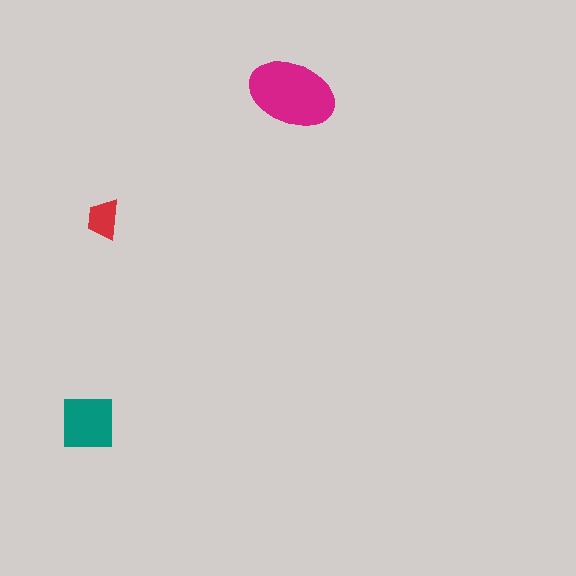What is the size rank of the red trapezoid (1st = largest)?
3rd.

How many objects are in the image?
There are 3 objects in the image.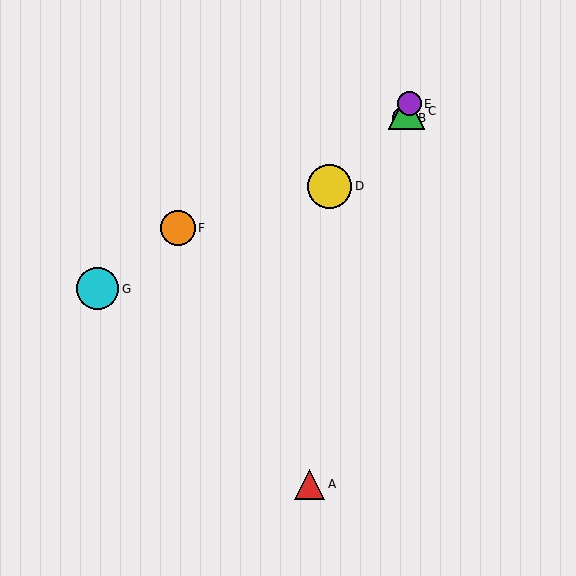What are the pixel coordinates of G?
Object G is at (98, 289).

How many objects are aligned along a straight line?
3 objects (B, C, E) are aligned along a straight line.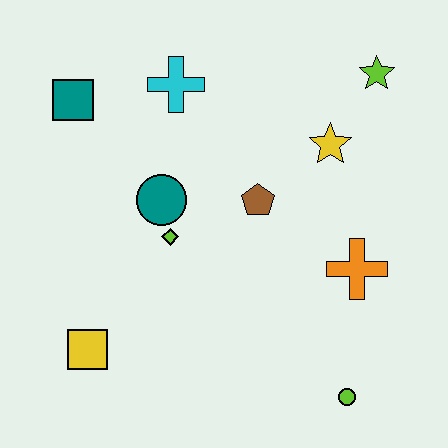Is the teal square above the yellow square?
Yes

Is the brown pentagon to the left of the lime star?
Yes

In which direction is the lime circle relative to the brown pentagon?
The lime circle is below the brown pentagon.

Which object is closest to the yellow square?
The lime diamond is closest to the yellow square.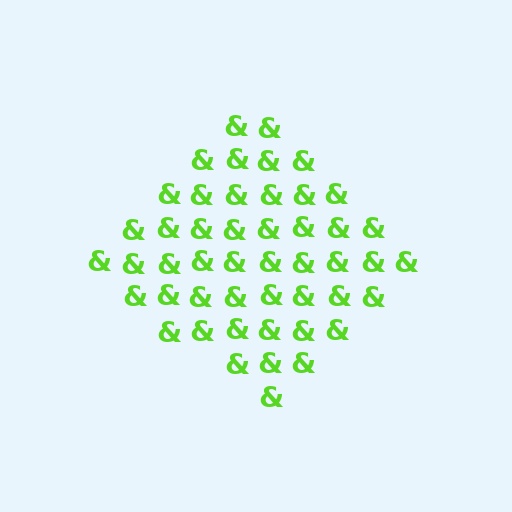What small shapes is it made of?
It is made of small ampersands.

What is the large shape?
The large shape is a diamond.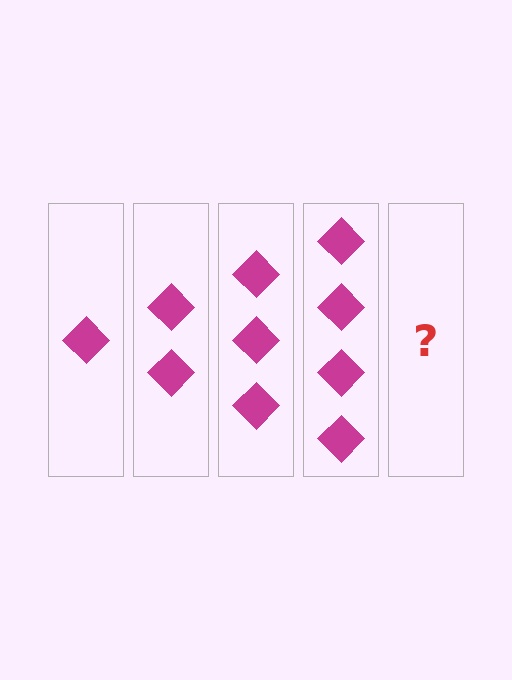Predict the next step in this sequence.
The next step is 5 diamonds.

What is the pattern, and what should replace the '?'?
The pattern is that each step adds one more diamond. The '?' should be 5 diamonds.